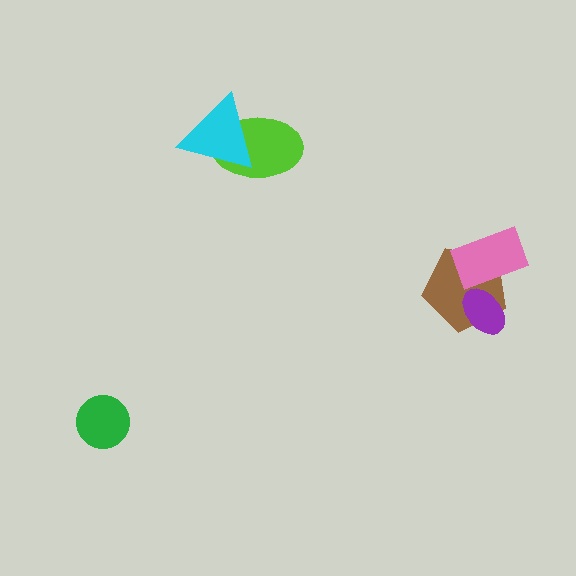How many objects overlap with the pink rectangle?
2 objects overlap with the pink rectangle.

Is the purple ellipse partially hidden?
Yes, it is partially covered by another shape.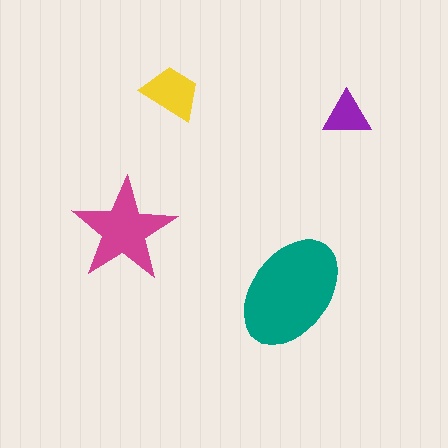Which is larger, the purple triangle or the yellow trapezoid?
The yellow trapezoid.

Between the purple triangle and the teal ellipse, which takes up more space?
The teal ellipse.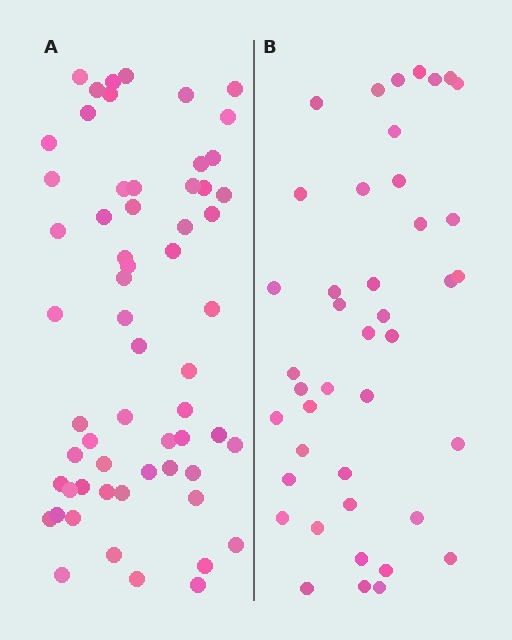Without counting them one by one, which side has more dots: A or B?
Region A (the left region) has more dots.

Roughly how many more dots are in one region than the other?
Region A has approximately 20 more dots than region B.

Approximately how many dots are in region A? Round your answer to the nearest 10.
About 60 dots.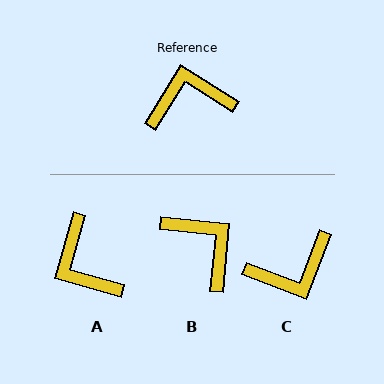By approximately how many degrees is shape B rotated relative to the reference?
Approximately 64 degrees clockwise.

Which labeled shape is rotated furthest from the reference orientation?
C, about 169 degrees away.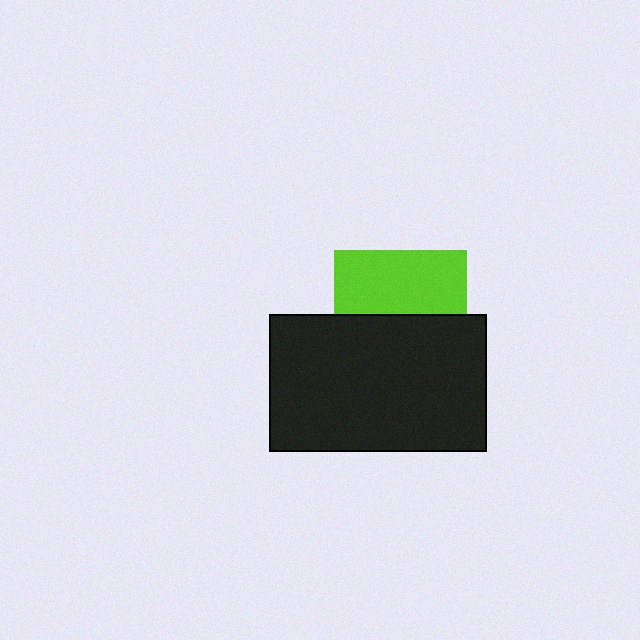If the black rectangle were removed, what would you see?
You would see the complete lime square.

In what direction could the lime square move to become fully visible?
The lime square could move up. That would shift it out from behind the black rectangle entirely.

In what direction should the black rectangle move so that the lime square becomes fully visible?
The black rectangle should move down. That is the shortest direction to clear the overlap and leave the lime square fully visible.